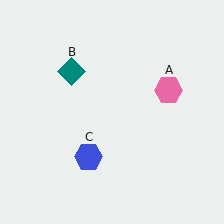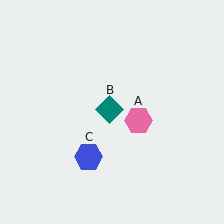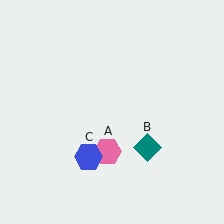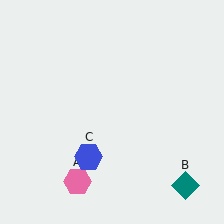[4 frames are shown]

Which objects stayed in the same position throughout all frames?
Blue hexagon (object C) remained stationary.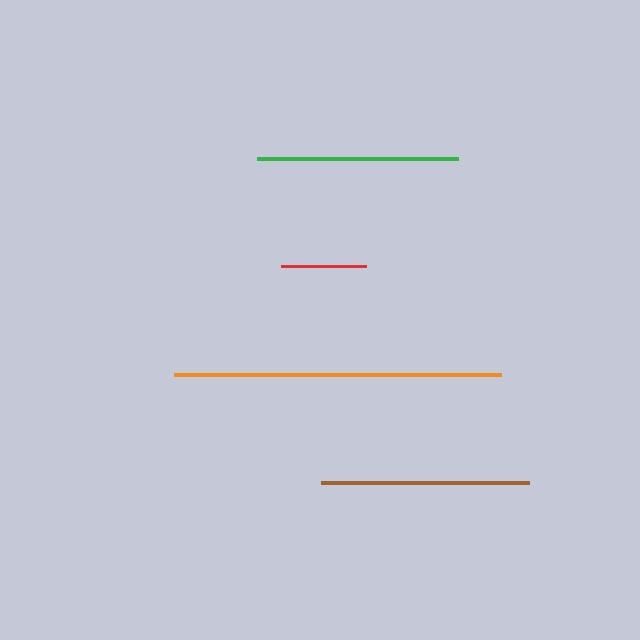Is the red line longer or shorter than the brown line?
The brown line is longer than the red line.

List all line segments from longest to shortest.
From longest to shortest: orange, brown, green, red.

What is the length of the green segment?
The green segment is approximately 201 pixels long.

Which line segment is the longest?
The orange line is the longest at approximately 326 pixels.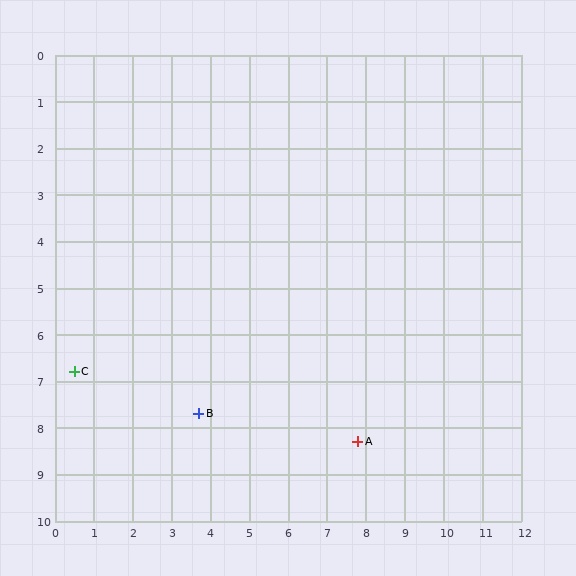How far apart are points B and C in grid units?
Points B and C are about 3.3 grid units apart.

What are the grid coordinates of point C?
Point C is at approximately (0.5, 6.8).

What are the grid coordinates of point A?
Point A is at approximately (7.8, 8.3).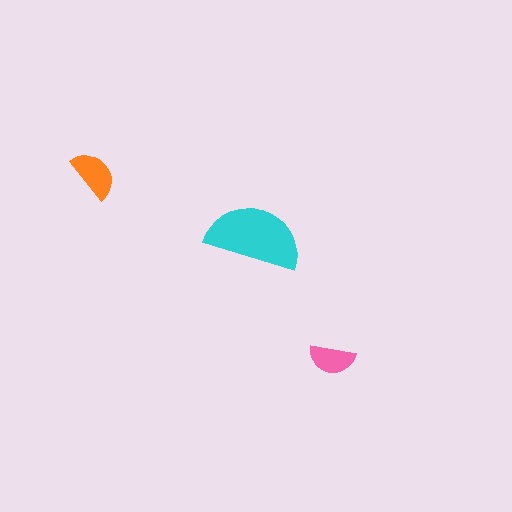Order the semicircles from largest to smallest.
the cyan one, the orange one, the pink one.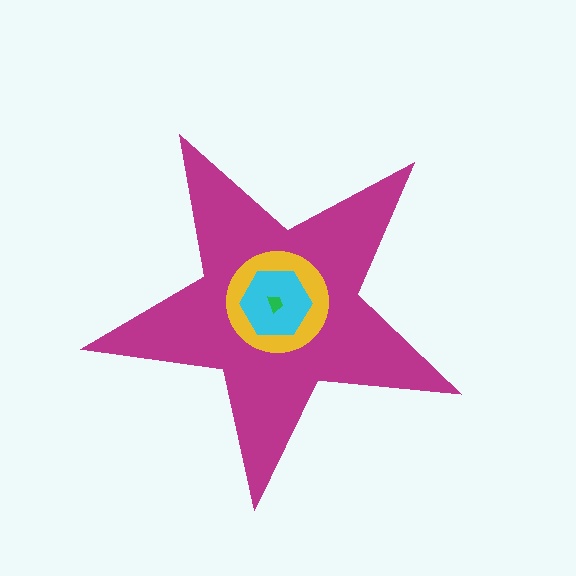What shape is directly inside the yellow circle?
The cyan hexagon.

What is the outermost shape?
The magenta star.